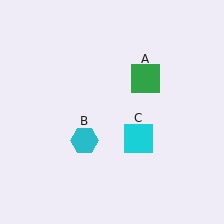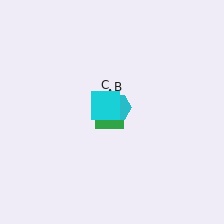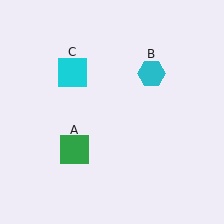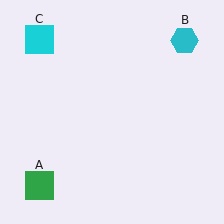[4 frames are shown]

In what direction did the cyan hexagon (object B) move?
The cyan hexagon (object B) moved up and to the right.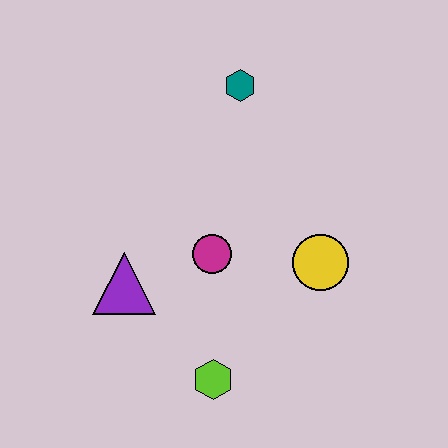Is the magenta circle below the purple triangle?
No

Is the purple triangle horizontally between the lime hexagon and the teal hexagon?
No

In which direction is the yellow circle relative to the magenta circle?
The yellow circle is to the right of the magenta circle.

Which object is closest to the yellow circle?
The magenta circle is closest to the yellow circle.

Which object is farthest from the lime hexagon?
The teal hexagon is farthest from the lime hexagon.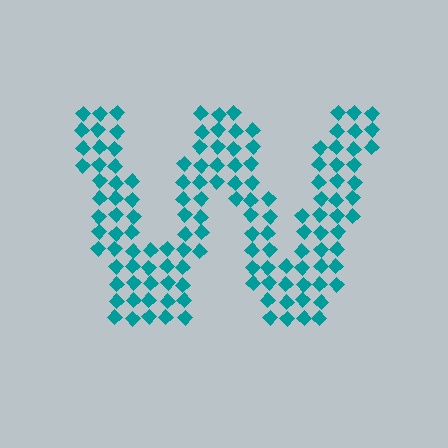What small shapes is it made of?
It is made of small diamonds.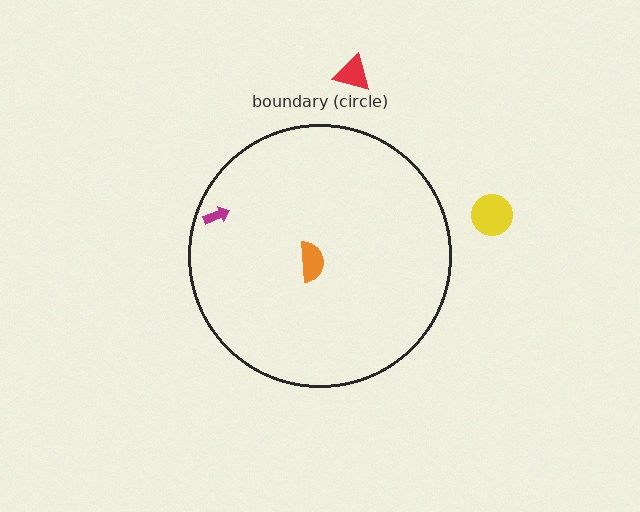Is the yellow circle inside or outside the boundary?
Outside.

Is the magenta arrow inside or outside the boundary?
Inside.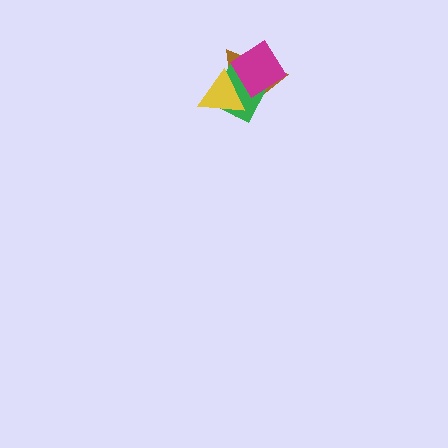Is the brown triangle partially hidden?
Yes, it is partially covered by another shape.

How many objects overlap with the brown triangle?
3 objects overlap with the brown triangle.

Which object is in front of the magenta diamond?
The yellow triangle is in front of the magenta diamond.